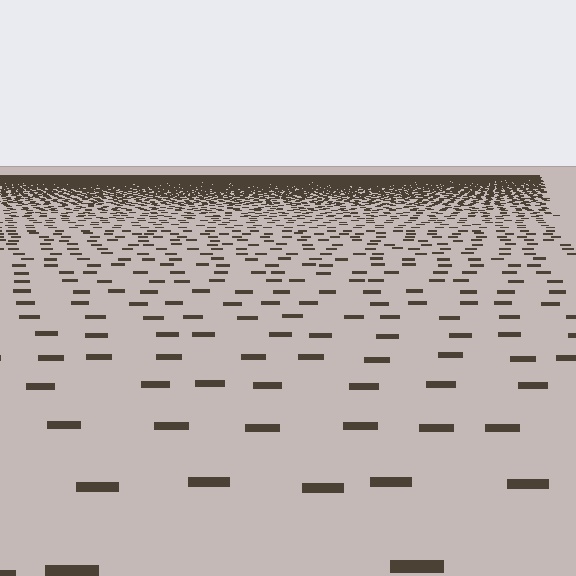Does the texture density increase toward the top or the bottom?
Density increases toward the top.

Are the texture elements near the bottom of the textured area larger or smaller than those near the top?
Larger. Near the bottom, elements are closer to the viewer and appear at a bigger on-screen size.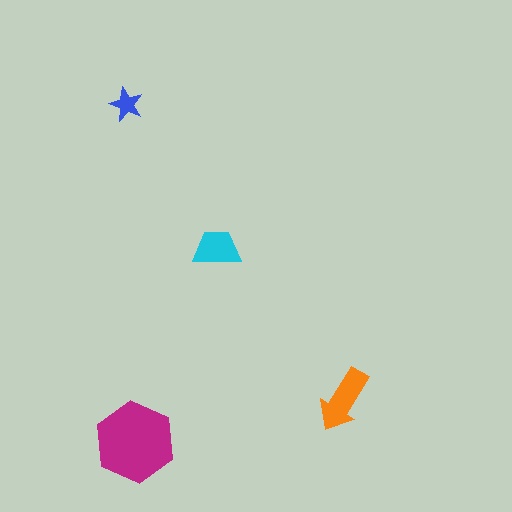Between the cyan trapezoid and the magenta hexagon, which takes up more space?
The magenta hexagon.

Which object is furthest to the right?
The orange arrow is rightmost.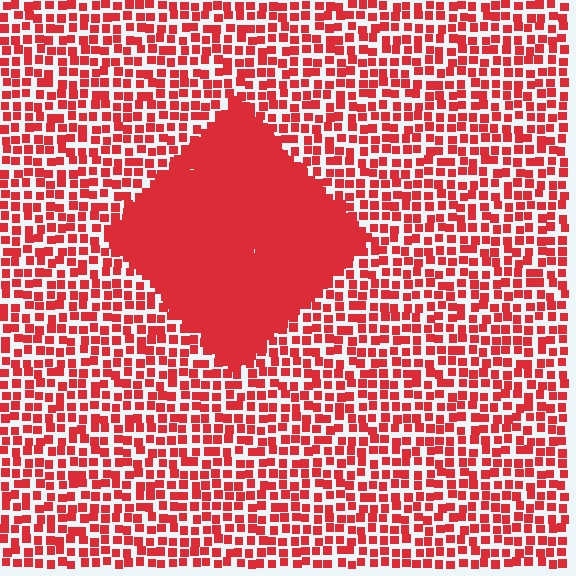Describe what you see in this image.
The image contains small red elements arranged at two different densities. A diamond-shaped region is visible where the elements are more densely packed than the surrounding area.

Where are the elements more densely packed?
The elements are more densely packed inside the diamond boundary.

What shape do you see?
I see a diamond.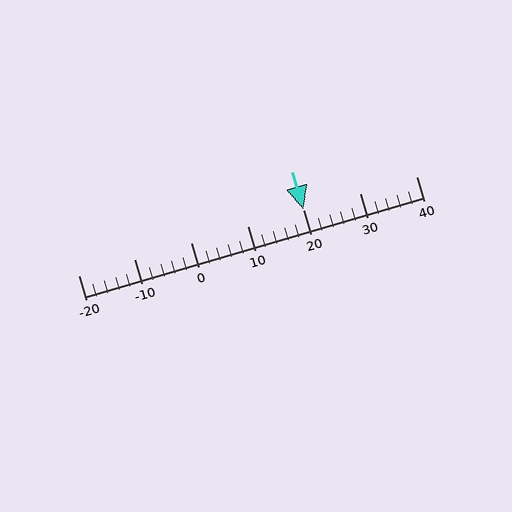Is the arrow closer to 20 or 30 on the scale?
The arrow is closer to 20.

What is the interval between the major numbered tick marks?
The major tick marks are spaced 10 units apart.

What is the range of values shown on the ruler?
The ruler shows values from -20 to 40.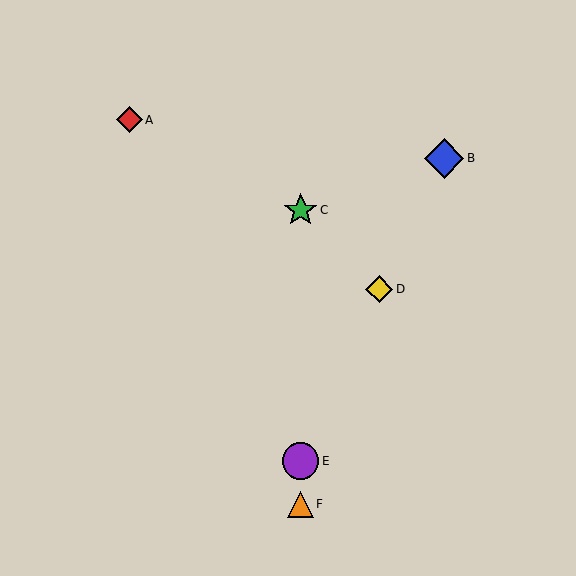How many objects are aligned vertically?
3 objects (C, E, F) are aligned vertically.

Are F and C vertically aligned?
Yes, both are at x≈301.